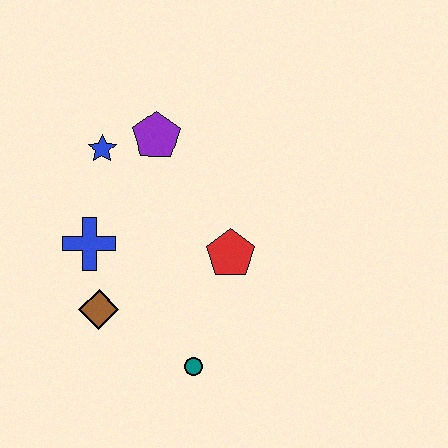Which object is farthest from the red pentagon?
The blue star is farthest from the red pentagon.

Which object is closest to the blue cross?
The brown diamond is closest to the blue cross.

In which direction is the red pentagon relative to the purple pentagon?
The red pentagon is below the purple pentagon.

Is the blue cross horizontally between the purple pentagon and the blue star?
No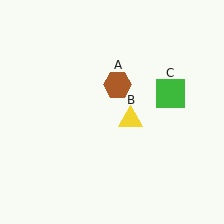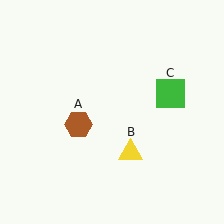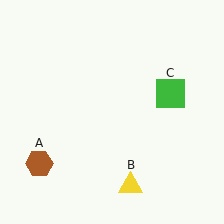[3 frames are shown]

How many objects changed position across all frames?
2 objects changed position: brown hexagon (object A), yellow triangle (object B).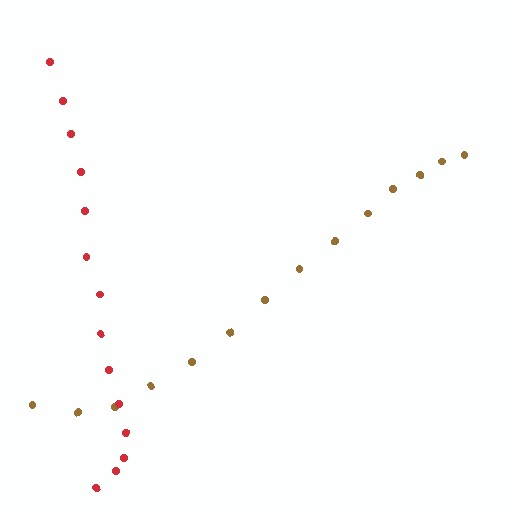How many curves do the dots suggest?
There are 2 distinct paths.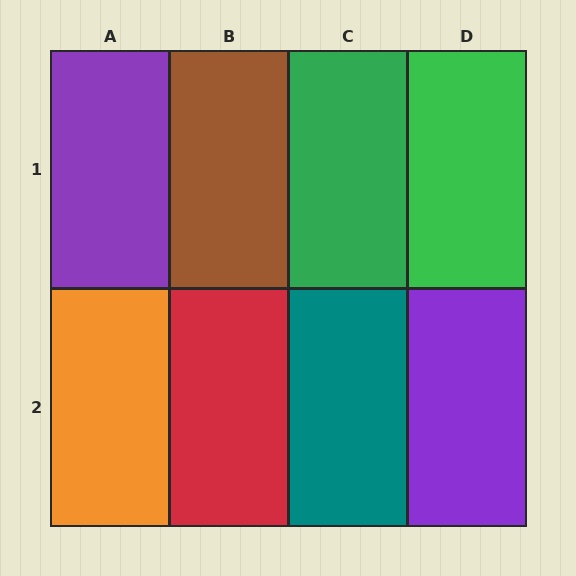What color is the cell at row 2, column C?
Teal.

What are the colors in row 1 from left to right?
Purple, brown, green, green.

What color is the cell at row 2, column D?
Purple.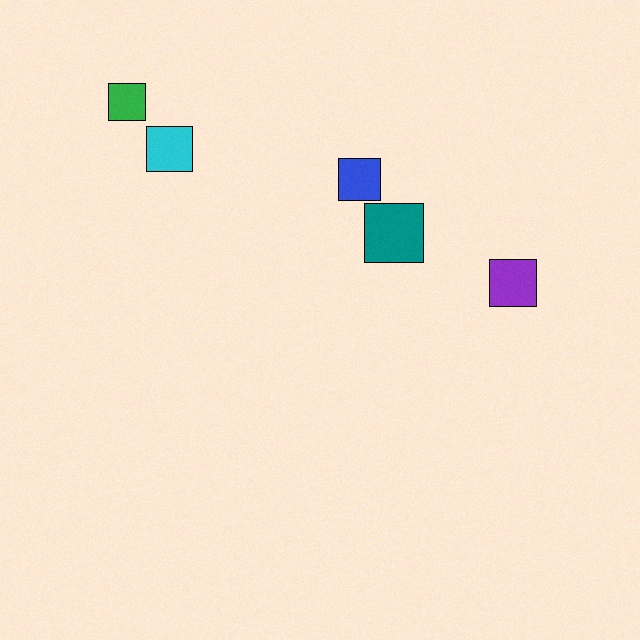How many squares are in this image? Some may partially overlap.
There are 5 squares.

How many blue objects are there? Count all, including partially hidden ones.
There is 1 blue object.